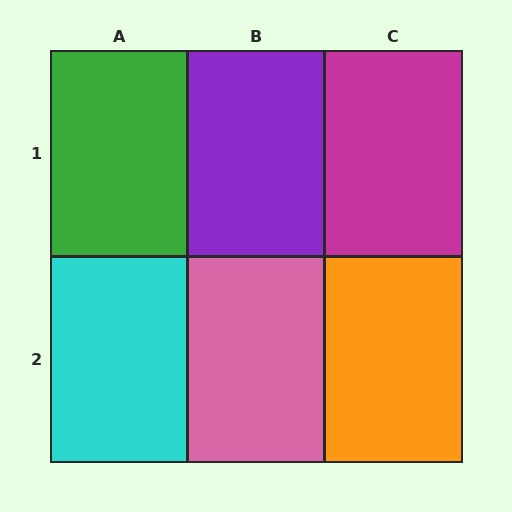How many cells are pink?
1 cell is pink.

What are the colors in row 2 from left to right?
Cyan, pink, orange.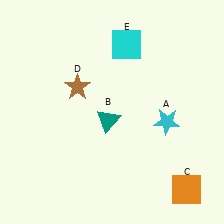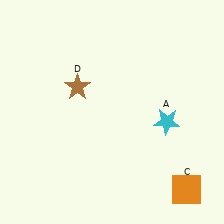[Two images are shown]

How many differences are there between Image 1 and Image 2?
There are 2 differences between the two images.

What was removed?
The cyan square (E), the teal triangle (B) were removed in Image 2.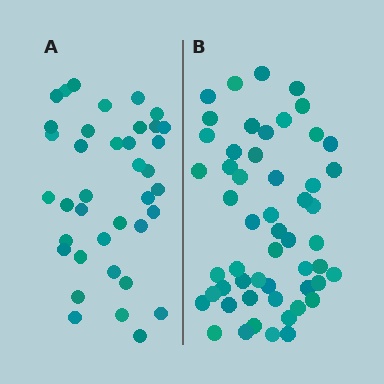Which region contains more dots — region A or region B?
Region B (the right region) has more dots.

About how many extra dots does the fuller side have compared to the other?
Region B has approximately 15 more dots than region A.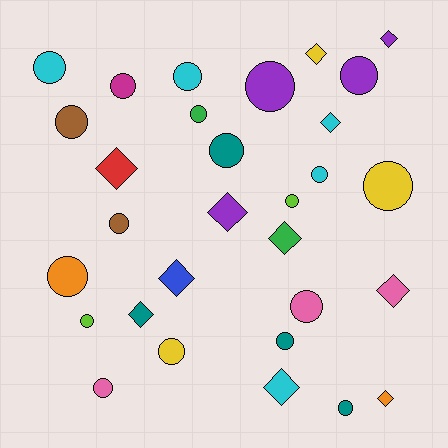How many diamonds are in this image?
There are 11 diamonds.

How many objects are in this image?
There are 30 objects.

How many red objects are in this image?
There is 1 red object.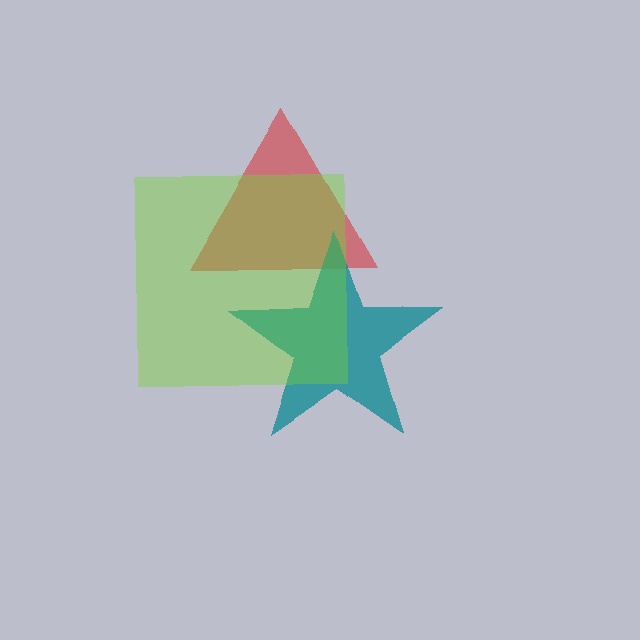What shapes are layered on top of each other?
The layered shapes are: a red triangle, a teal star, a lime square.